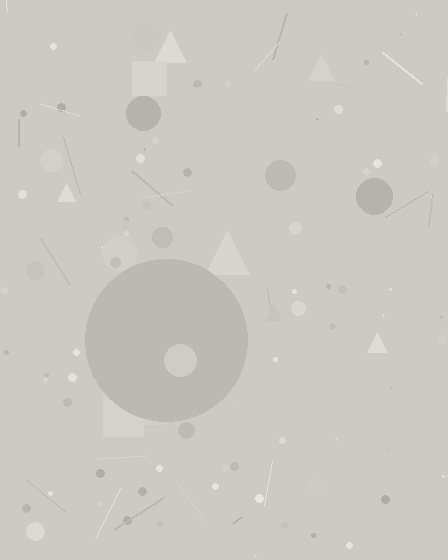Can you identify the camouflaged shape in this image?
The camouflaged shape is a circle.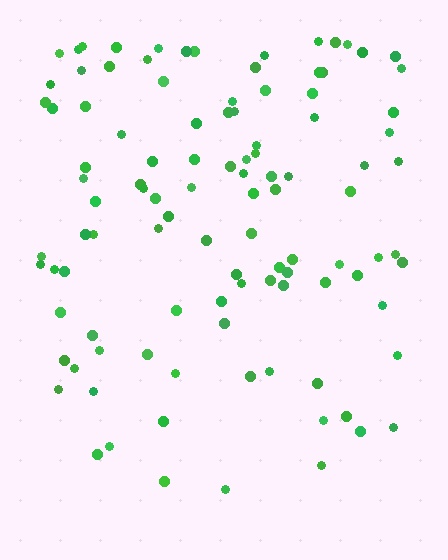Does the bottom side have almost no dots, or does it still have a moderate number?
Still a moderate number, just noticeably fewer than the top.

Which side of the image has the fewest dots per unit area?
The bottom.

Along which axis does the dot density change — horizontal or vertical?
Vertical.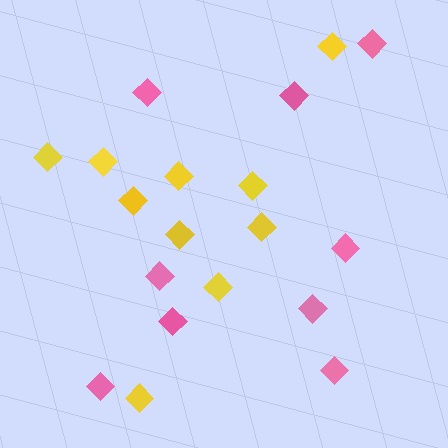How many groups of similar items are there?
There are 2 groups: one group of pink diamonds (9) and one group of yellow diamonds (10).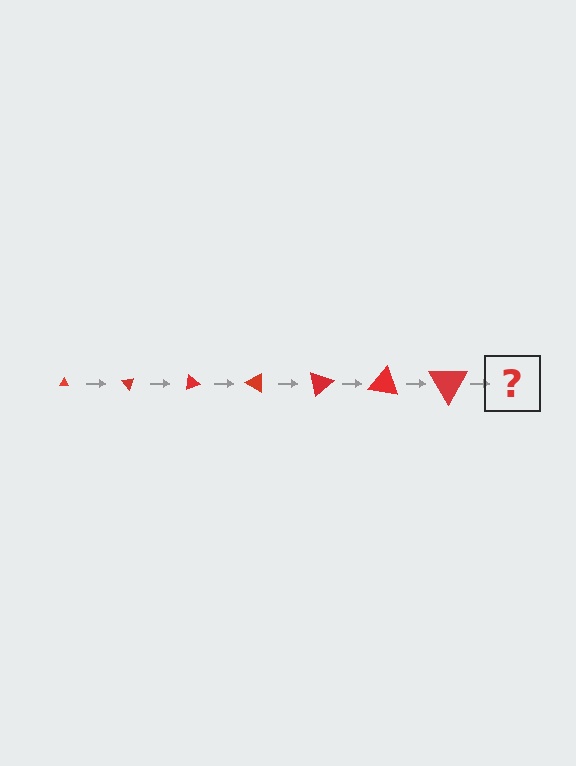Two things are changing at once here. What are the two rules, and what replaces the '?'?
The two rules are that the triangle grows larger each step and it rotates 50 degrees each step. The '?' should be a triangle, larger than the previous one and rotated 350 degrees from the start.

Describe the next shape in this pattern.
It should be a triangle, larger than the previous one and rotated 350 degrees from the start.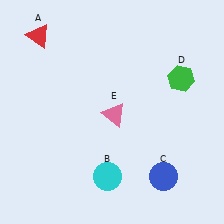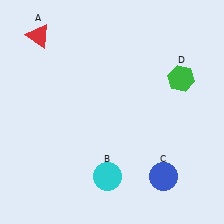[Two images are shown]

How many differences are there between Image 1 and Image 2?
There is 1 difference between the two images.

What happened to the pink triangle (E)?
The pink triangle (E) was removed in Image 2. It was in the bottom-right area of Image 1.